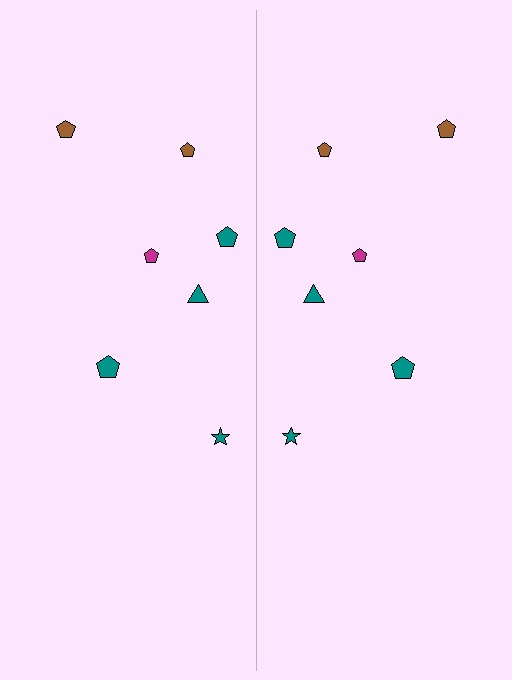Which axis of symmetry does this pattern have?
The pattern has a vertical axis of symmetry running through the center of the image.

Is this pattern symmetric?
Yes, this pattern has bilateral (reflection) symmetry.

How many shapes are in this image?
There are 14 shapes in this image.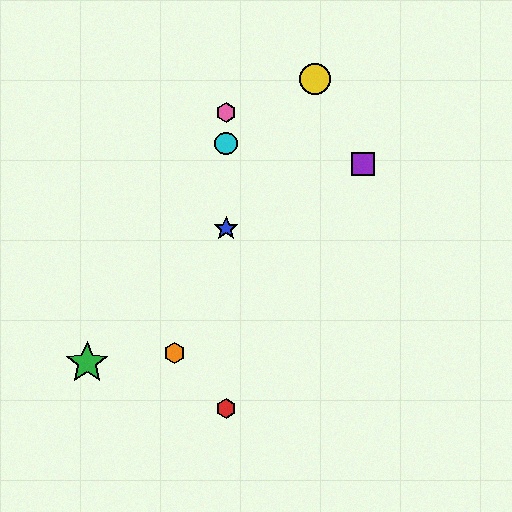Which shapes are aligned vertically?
The red hexagon, the blue star, the cyan circle, the pink hexagon are aligned vertically.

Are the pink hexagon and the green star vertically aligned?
No, the pink hexagon is at x≈226 and the green star is at x≈87.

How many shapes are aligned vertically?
4 shapes (the red hexagon, the blue star, the cyan circle, the pink hexagon) are aligned vertically.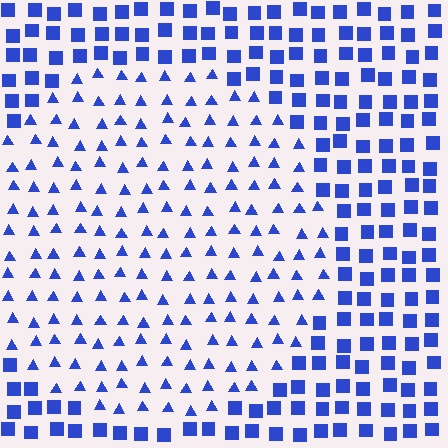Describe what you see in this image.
The image is filled with small blue elements arranged in a uniform grid. A circle-shaped region contains triangles, while the surrounding area contains squares. The boundary is defined purely by the change in element shape.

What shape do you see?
I see a circle.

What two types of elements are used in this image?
The image uses triangles inside the circle region and squares outside it.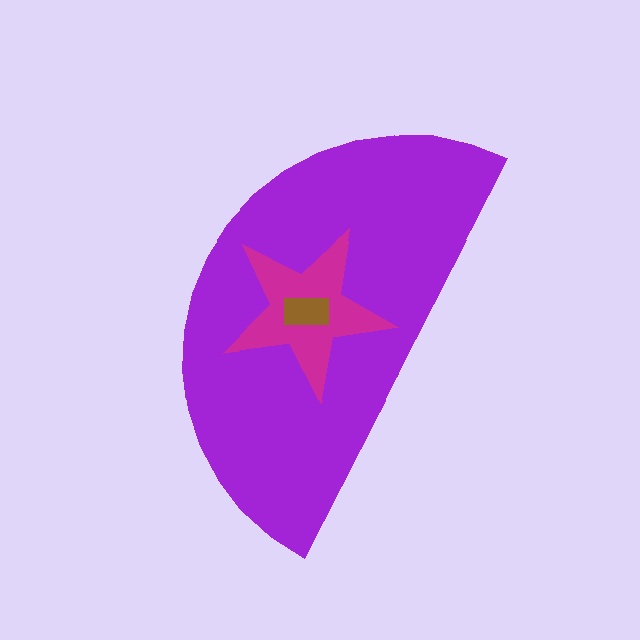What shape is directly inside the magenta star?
The brown rectangle.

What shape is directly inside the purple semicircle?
The magenta star.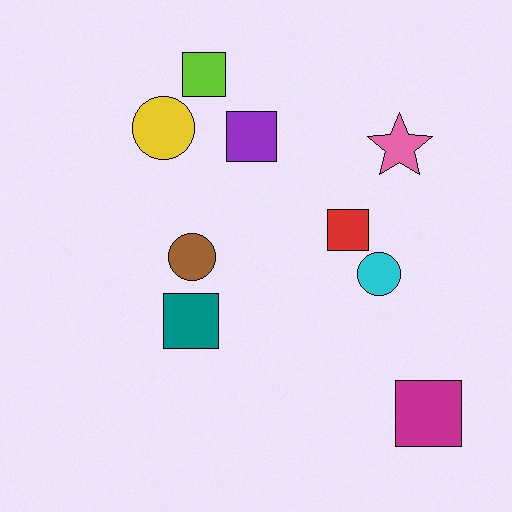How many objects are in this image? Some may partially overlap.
There are 9 objects.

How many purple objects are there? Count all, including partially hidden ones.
There is 1 purple object.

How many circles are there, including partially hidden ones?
There are 3 circles.